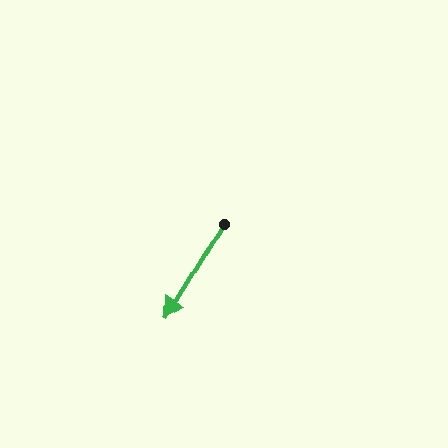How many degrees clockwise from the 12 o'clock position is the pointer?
Approximately 211 degrees.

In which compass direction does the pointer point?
Southwest.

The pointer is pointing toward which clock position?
Roughly 7 o'clock.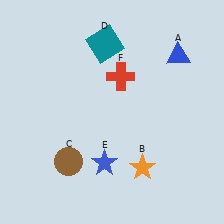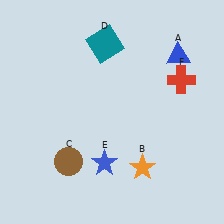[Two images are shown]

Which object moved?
The red cross (F) moved right.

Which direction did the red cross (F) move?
The red cross (F) moved right.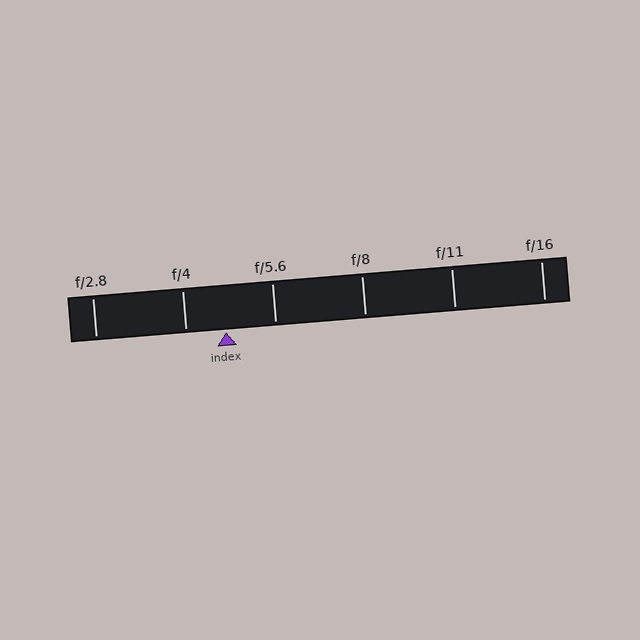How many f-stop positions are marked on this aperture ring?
There are 6 f-stop positions marked.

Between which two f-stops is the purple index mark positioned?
The index mark is between f/4 and f/5.6.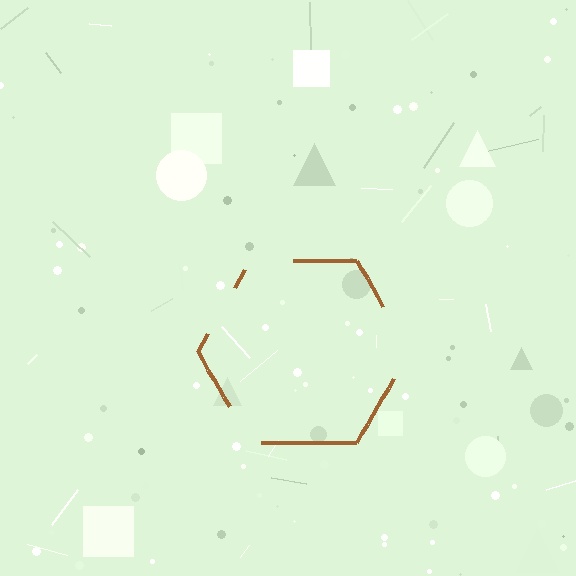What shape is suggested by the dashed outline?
The dashed outline suggests a hexagon.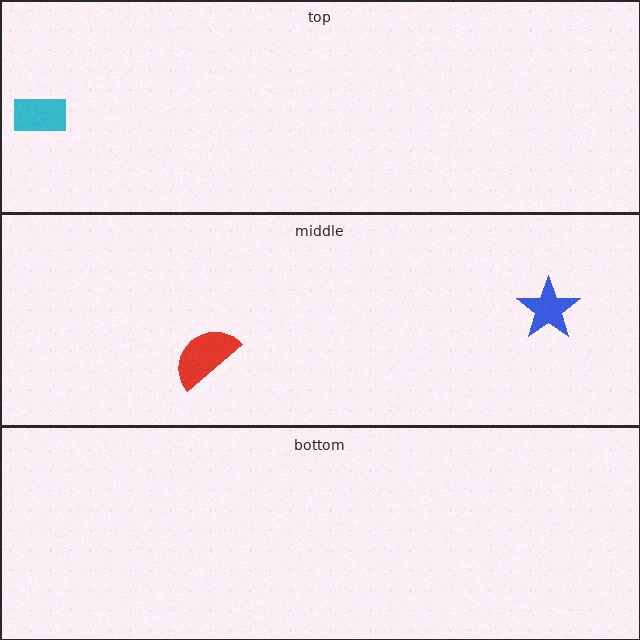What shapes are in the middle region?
The blue star, the red semicircle.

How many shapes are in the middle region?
2.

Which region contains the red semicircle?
The middle region.